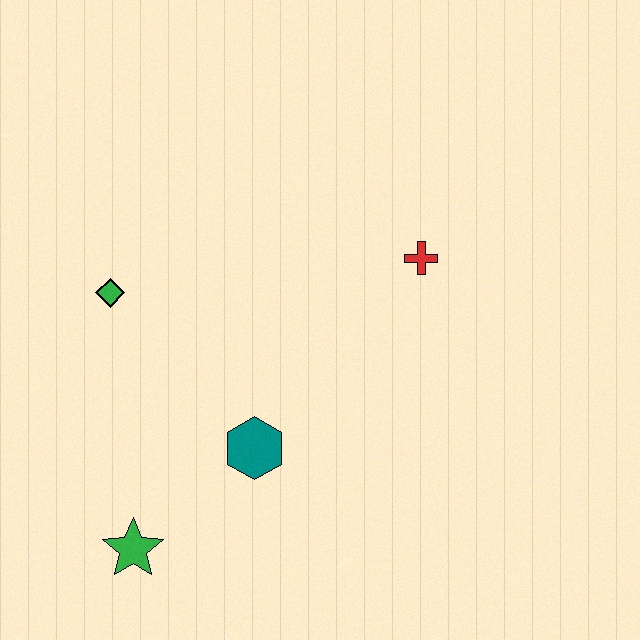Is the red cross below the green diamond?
No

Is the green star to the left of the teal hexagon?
Yes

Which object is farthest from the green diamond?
The red cross is farthest from the green diamond.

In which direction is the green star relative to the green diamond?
The green star is below the green diamond.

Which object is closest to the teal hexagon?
The green star is closest to the teal hexagon.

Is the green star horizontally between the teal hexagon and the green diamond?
Yes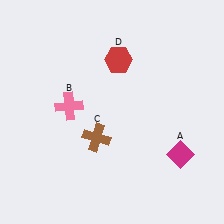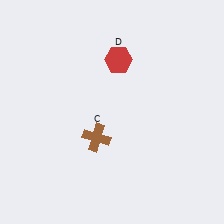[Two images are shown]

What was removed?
The magenta diamond (A), the pink cross (B) were removed in Image 2.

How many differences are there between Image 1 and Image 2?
There are 2 differences between the two images.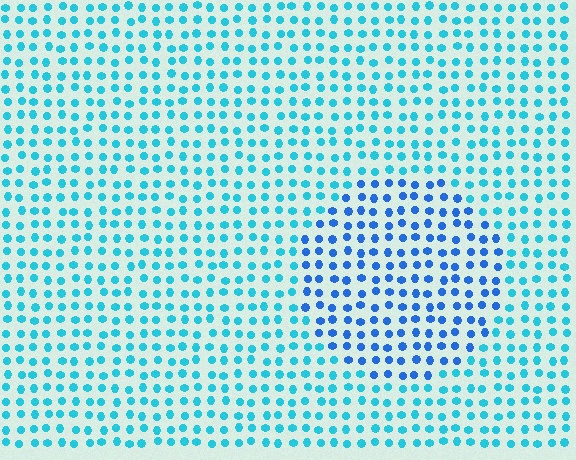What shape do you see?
I see a circle.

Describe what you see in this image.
The image is filled with small cyan elements in a uniform arrangement. A circle-shaped region is visible where the elements are tinted to a slightly different hue, forming a subtle color boundary.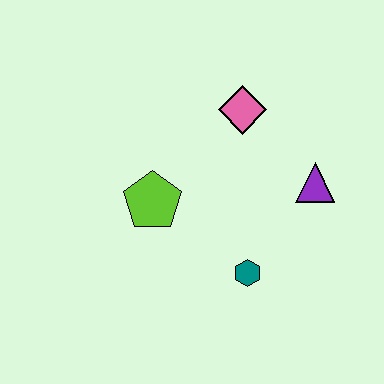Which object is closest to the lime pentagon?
The teal hexagon is closest to the lime pentagon.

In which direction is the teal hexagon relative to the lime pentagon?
The teal hexagon is to the right of the lime pentagon.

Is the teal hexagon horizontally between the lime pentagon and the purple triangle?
Yes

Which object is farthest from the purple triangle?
The lime pentagon is farthest from the purple triangle.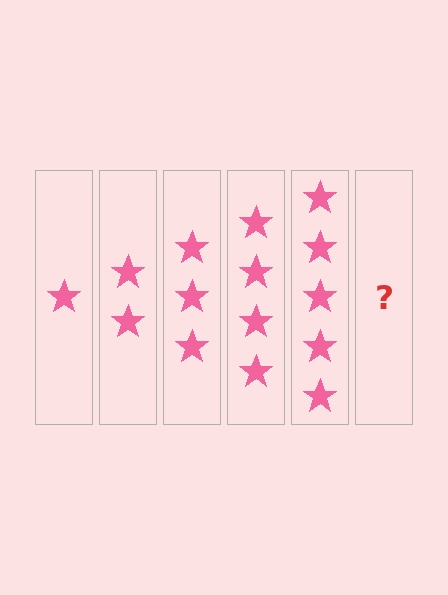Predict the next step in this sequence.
The next step is 6 stars.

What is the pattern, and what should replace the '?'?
The pattern is that each step adds one more star. The '?' should be 6 stars.